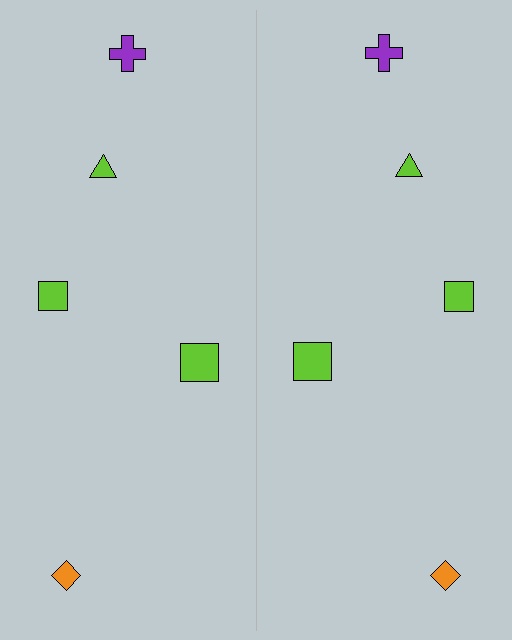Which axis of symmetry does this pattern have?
The pattern has a vertical axis of symmetry running through the center of the image.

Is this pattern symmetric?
Yes, this pattern has bilateral (reflection) symmetry.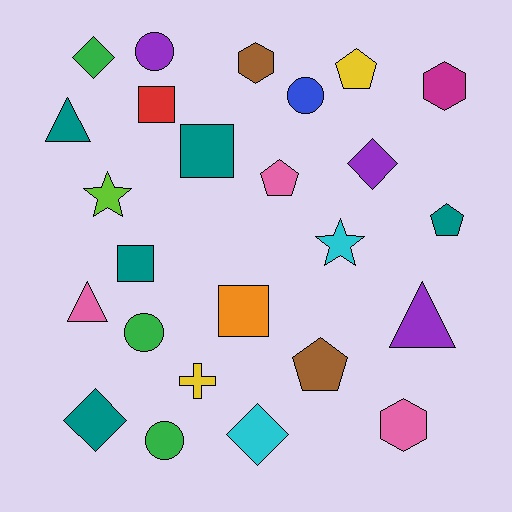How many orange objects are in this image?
There is 1 orange object.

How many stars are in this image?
There are 2 stars.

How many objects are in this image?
There are 25 objects.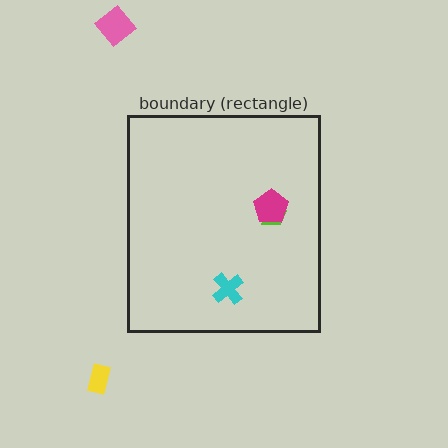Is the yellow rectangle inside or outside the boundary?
Outside.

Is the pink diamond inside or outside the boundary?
Outside.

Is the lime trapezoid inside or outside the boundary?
Inside.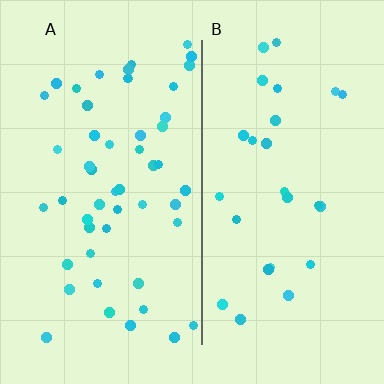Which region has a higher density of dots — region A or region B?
A (the left).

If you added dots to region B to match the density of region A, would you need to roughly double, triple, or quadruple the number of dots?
Approximately double.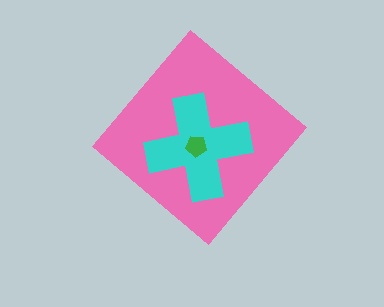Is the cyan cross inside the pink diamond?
Yes.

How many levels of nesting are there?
3.